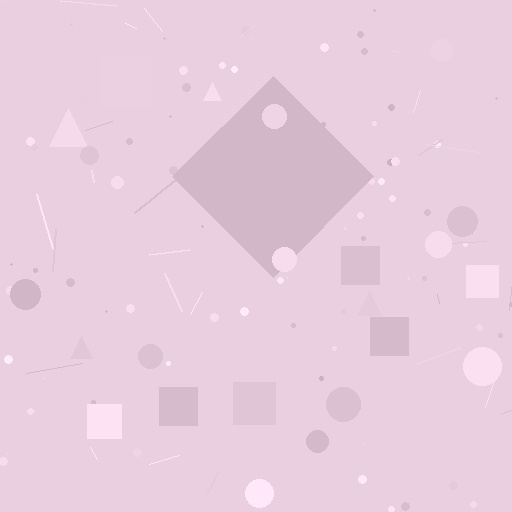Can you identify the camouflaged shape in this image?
The camouflaged shape is a diamond.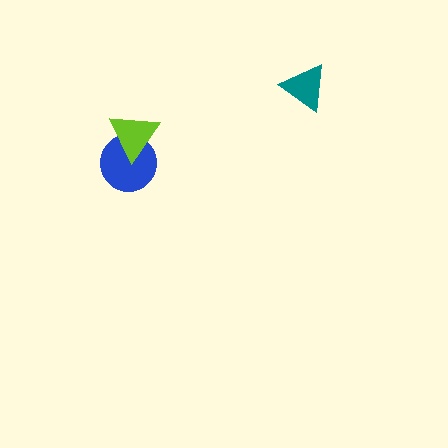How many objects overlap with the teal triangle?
0 objects overlap with the teal triangle.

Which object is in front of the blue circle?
The lime triangle is in front of the blue circle.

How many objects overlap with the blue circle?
1 object overlaps with the blue circle.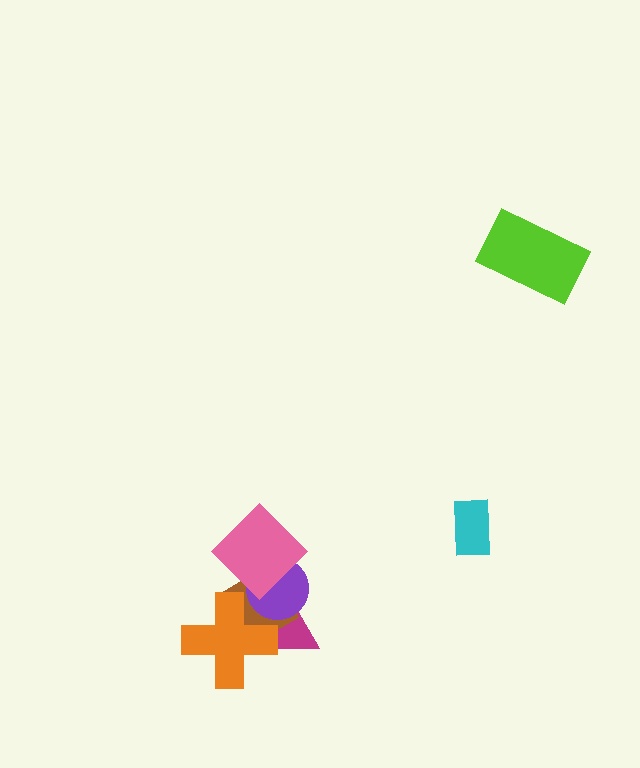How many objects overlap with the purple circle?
4 objects overlap with the purple circle.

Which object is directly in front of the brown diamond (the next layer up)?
The purple circle is directly in front of the brown diamond.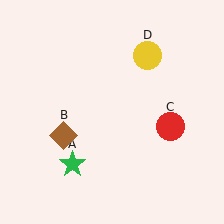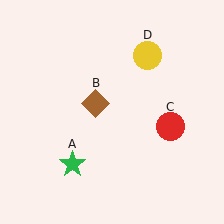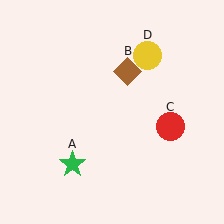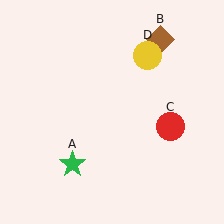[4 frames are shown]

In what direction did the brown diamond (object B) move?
The brown diamond (object B) moved up and to the right.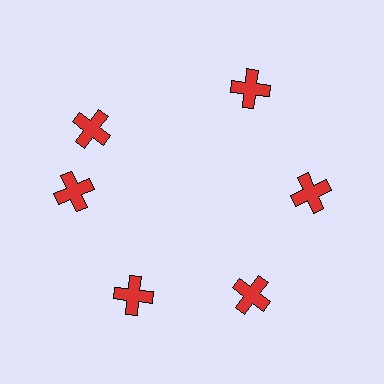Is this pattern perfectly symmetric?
No. The 6 red crosses are arranged in a ring, but one element near the 11 o'clock position is rotated out of alignment along the ring, breaking the 6-fold rotational symmetry.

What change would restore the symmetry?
The symmetry would be restored by rotating it back into even spacing with its neighbors so that all 6 crosses sit at equal angles and equal distance from the center.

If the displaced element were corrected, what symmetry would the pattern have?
It would have 6-fold rotational symmetry — the pattern would map onto itself every 60 degrees.